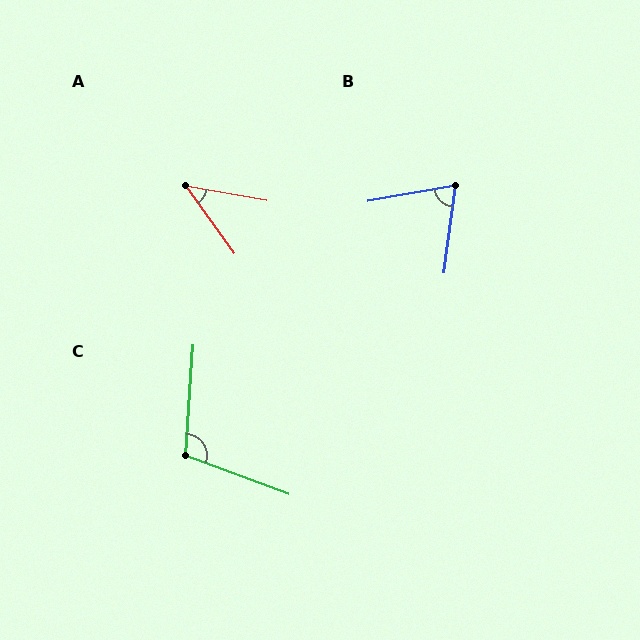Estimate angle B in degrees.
Approximately 72 degrees.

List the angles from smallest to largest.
A (44°), B (72°), C (106°).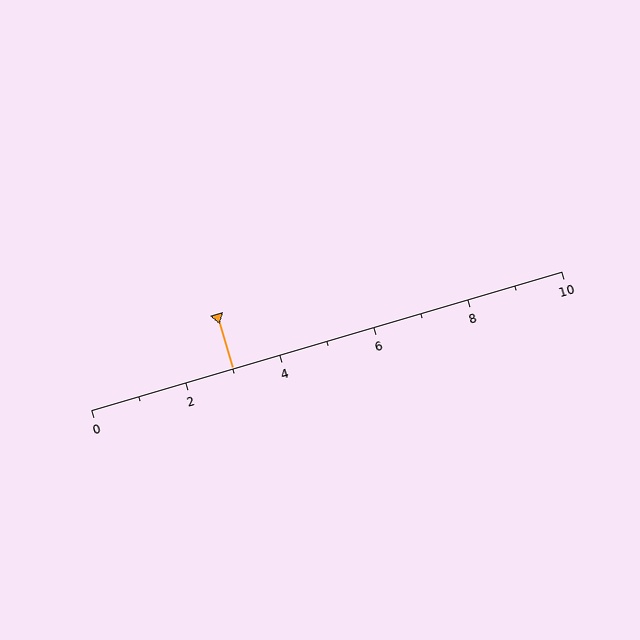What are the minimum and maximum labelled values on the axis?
The axis runs from 0 to 10.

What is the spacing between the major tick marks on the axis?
The major ticks are spaced 2 apart.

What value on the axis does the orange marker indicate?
The marker indicates approximately 3.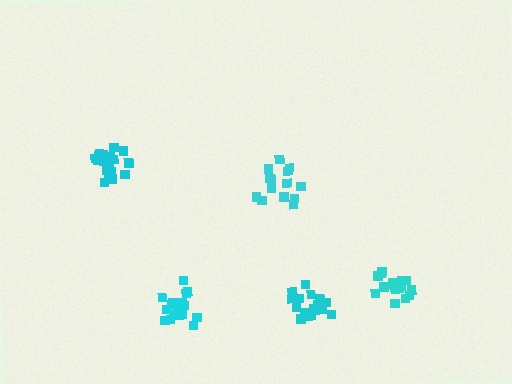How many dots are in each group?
Group 1: 21 dots, Group 2: 15 dots, Group 3: 17 dots, Group 4: 19 dots, Group 5: 17 dots (89 total).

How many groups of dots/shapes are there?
There are 5 groups.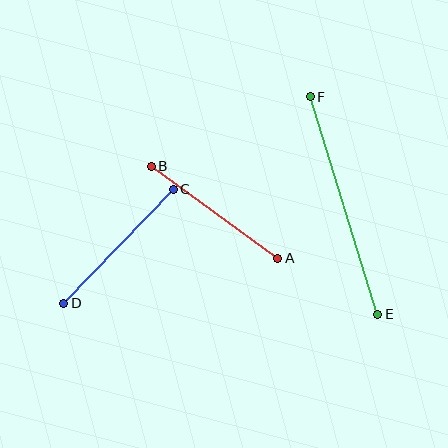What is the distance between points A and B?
The distance is approximately 156 pixels.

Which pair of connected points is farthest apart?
Points E and F are farthest apart.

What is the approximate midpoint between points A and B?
The midpoint is at approximately (214, 212) pixels.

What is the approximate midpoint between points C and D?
The midpoint is at approximately (119, 246) pixels.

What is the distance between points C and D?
The distance is approximately 158 pixels.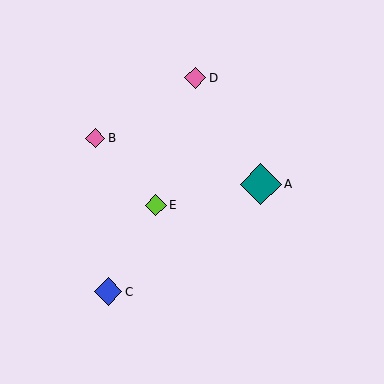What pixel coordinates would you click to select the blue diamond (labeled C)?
Click at (108, 292) to select the blue diamond C.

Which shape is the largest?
The teal diamond (labeled A) is the largest.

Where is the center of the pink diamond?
The center of the pink diamond is at (195, 78).